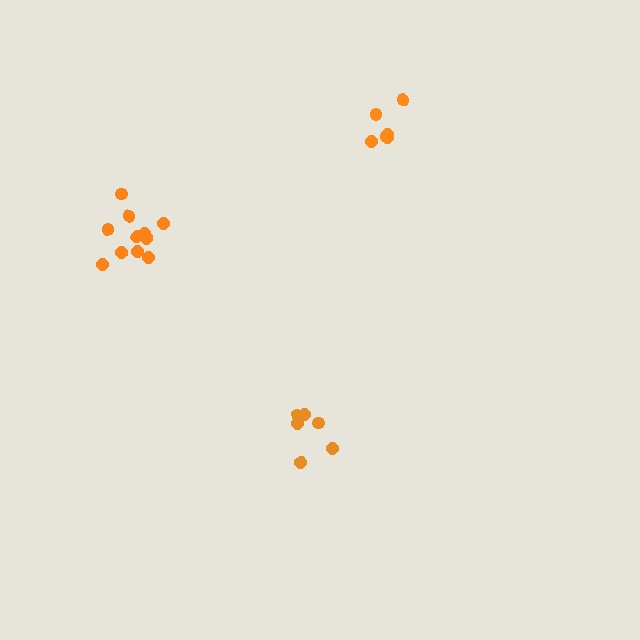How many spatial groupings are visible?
There are 3 spatial groupings.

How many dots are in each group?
Group 1: 11 dots, Group 2: 6 dots, Group 3: 6 dots (23 total).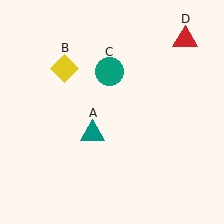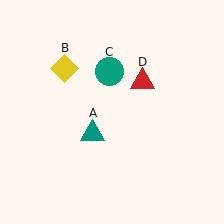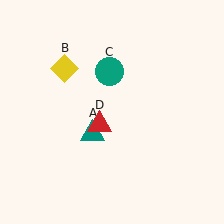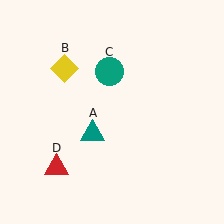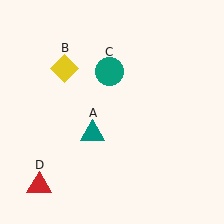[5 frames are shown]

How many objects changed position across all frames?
1 object changed position: red triangle (object D).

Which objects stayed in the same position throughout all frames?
Teal triangle (object A) and yellow diamond (object B) and teal circle (object C) remained stationary.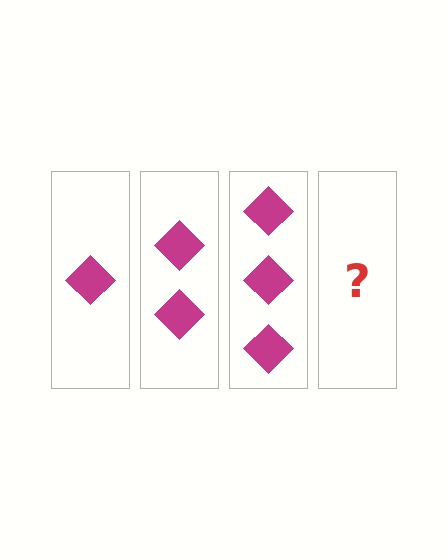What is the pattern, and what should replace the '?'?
The pattern is that each step adds one more diamond. The '?' should be 4 diamonds.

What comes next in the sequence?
The next element should be 4 diamonds.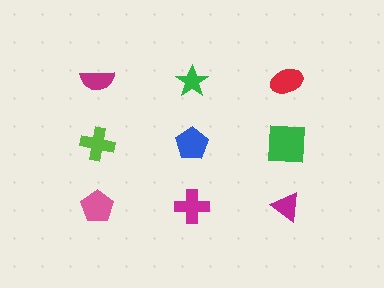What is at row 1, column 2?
A green star.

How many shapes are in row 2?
3 shapes.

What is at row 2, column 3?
A green square.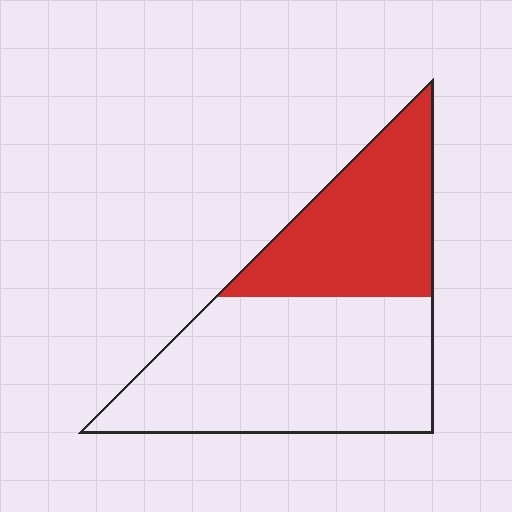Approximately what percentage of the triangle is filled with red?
Approximately 40%.